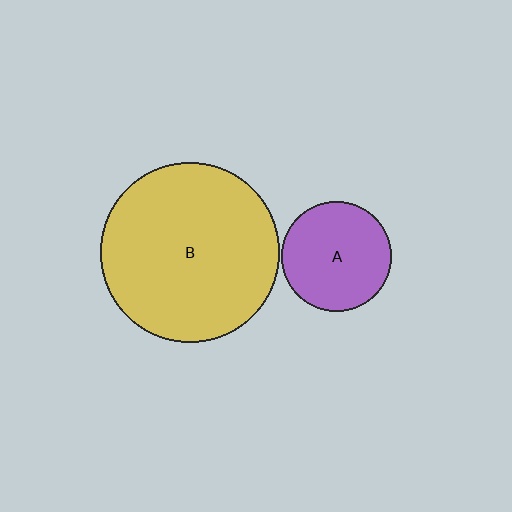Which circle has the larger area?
Circle B (yellow).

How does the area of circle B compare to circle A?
Approximately 2.7 times.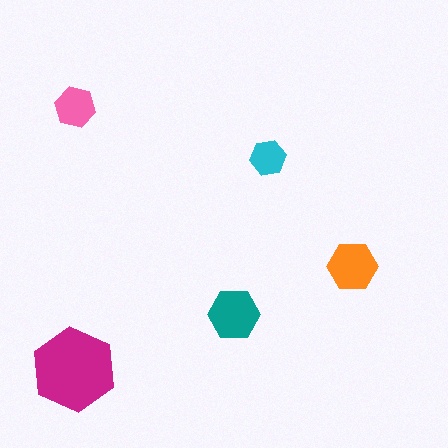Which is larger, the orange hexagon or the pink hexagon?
The orange one.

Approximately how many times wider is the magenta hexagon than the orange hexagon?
About 1.5 times wider.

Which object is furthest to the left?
The magenta hexagon is leftmost.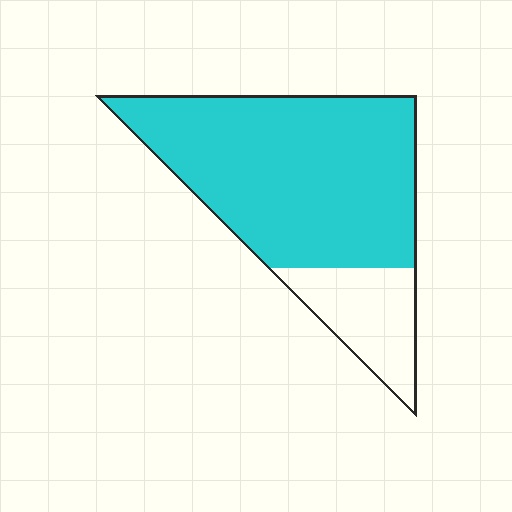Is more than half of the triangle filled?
Yes.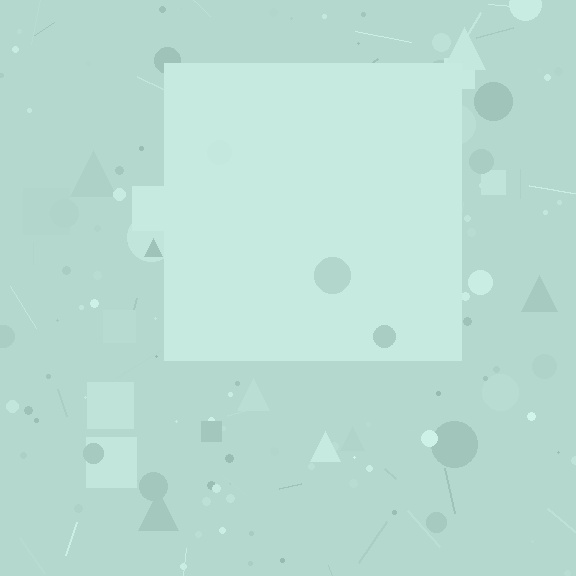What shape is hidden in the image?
A square is hidden in the image.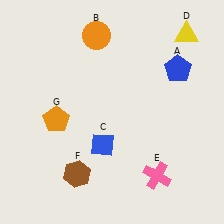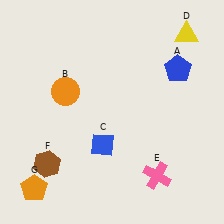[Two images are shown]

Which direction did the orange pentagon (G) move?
The orange pentagon (G) moved down.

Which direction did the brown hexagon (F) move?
The brown hexagon (F) moved left.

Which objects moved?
The objects that moved are: the orange circle (B), the brown hexagon (F), the orange pentagon (G).